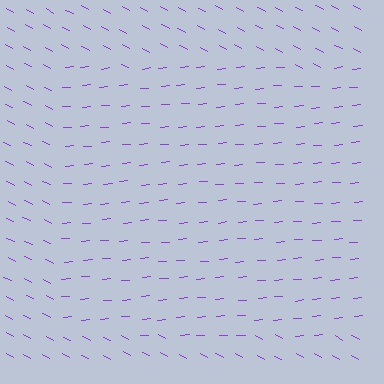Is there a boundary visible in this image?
Yes, there is a texture boundary formed by a change in line orientation.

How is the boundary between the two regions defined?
The boundary is defined purely by a change in line orientation (approximately 33 degrees difference). All lines are the same color and thickness.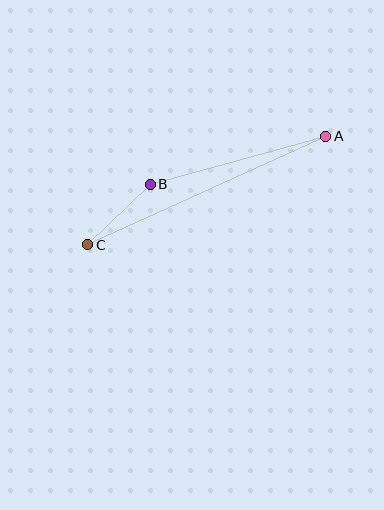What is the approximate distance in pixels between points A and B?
The distance between A and B is approximately 182 pixels.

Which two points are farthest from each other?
Points A and C are farthest from each other.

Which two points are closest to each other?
Points B and C are closest to each other.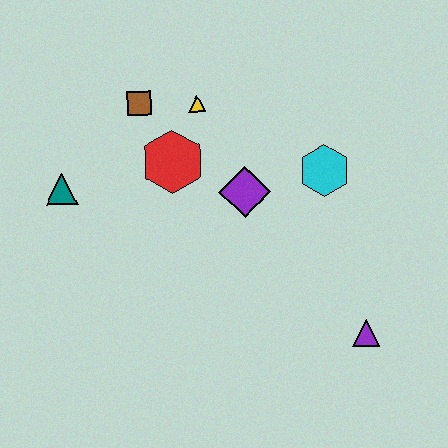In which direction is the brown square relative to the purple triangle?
The brown square is above the purple triangle.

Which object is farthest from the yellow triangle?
The purple triangle is farthest from the yellow triangle.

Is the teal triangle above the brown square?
No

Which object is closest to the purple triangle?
The cyan hexagon is closest to the purple triangle.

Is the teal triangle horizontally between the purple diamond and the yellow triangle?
No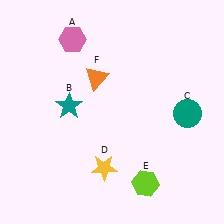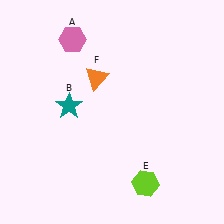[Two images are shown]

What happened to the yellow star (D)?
The yellow star (D) was removed in Image 2. It was in the bottom-left area of Image 1.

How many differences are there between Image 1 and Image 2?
There are 2 differences between the two images.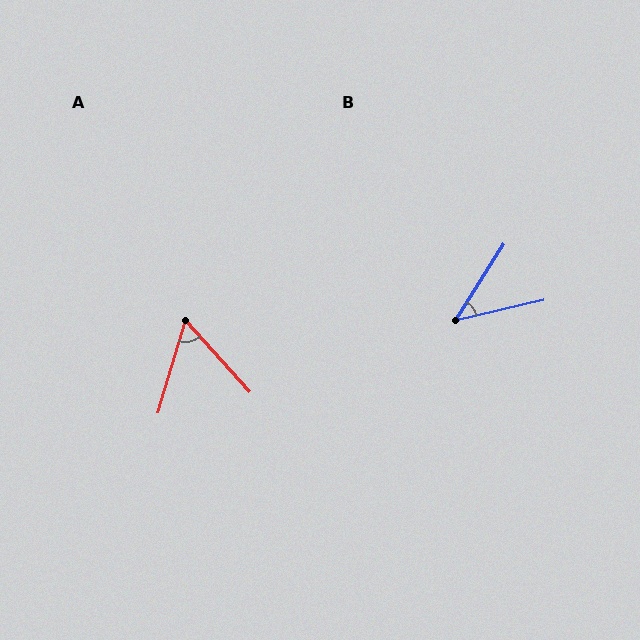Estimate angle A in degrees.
Approximately 59 degrees.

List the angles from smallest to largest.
B (44°), A (59°).